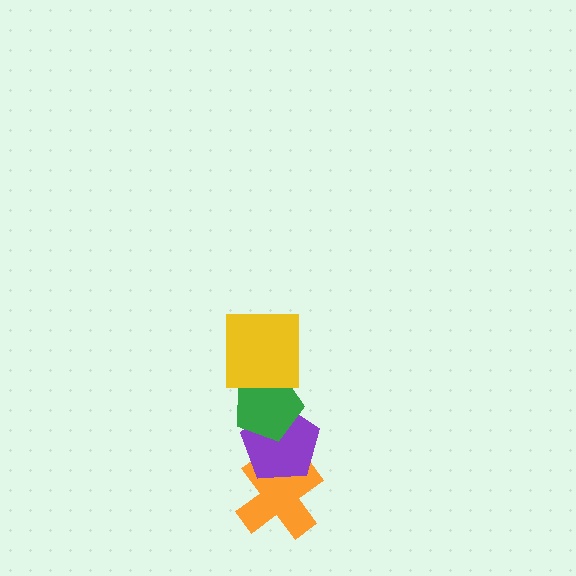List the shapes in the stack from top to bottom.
From top to bottom: the yellow square, the green pentagon, the purple pentagon, the orange cross.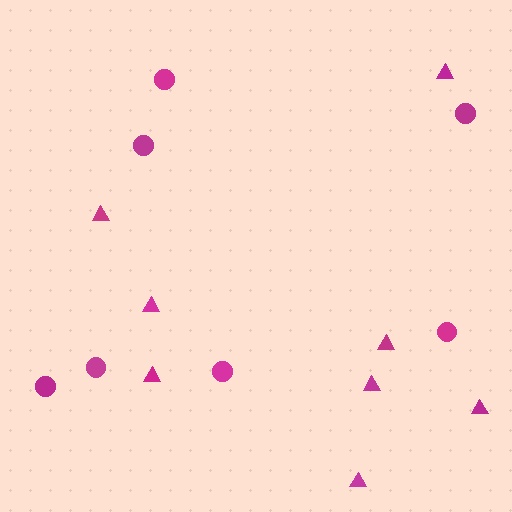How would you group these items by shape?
There are 2 groups: one group of triangles (8) and one group of circles (7).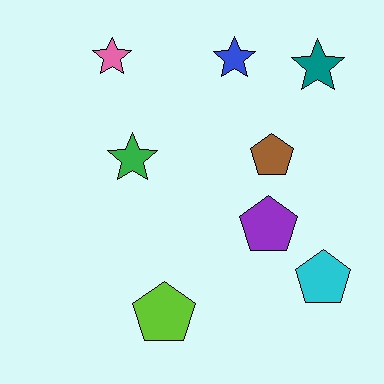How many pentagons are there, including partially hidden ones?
There are 4 pentagons.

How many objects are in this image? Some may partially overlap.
There are 8 objects.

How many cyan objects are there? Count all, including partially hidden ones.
There is 1 cyan object.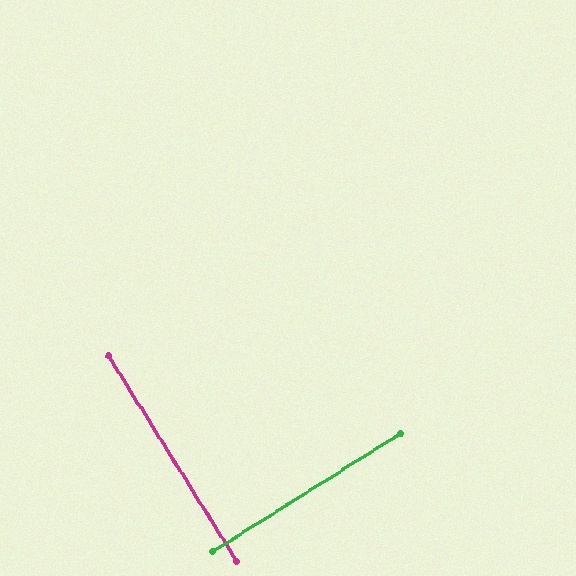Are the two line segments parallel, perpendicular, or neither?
Perpendicular — they meet at approximately 90°.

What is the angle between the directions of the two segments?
Approximately 90 degrees.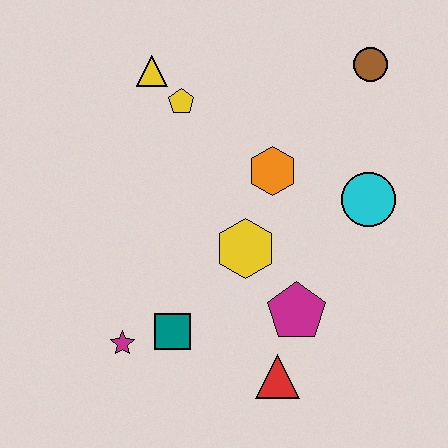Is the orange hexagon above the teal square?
Yes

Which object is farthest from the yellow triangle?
The red triangle is farthest from the yellow triangle.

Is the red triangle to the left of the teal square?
No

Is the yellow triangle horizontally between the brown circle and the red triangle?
No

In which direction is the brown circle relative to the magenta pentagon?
The brown circle is above the magenta pentagon.